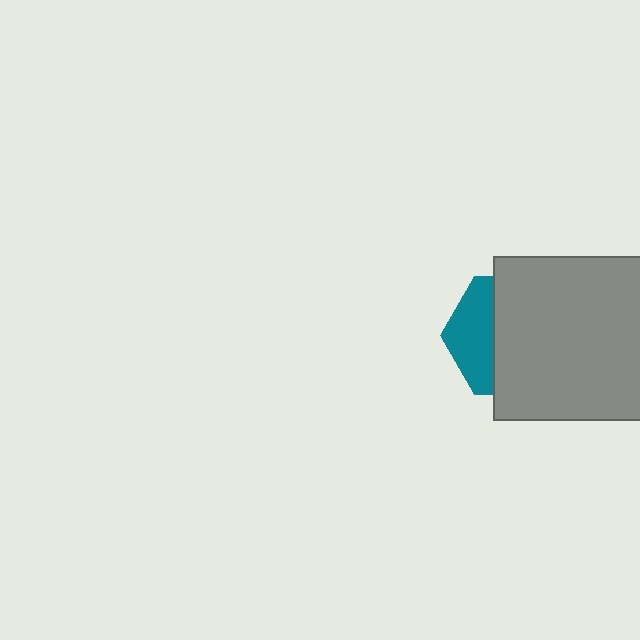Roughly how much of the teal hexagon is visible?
A small part of it is visible (roughly 35%).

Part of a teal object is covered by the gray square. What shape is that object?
It is a hexagon.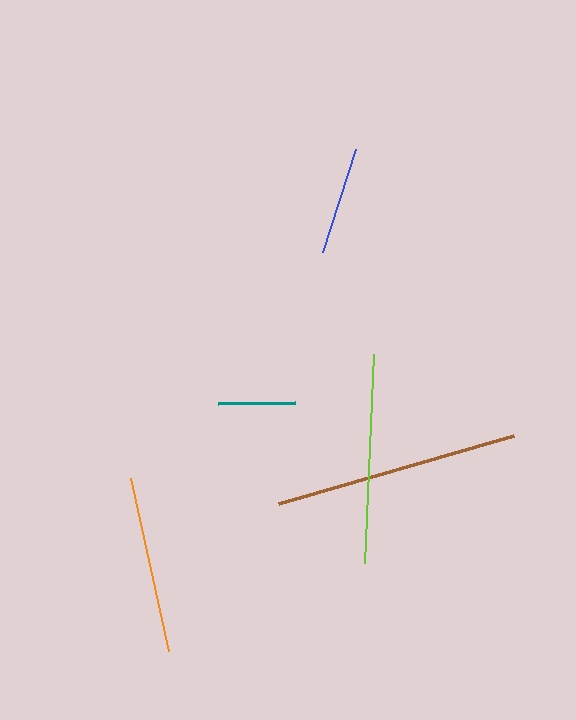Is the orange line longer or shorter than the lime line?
The lime line is longer than the orange line.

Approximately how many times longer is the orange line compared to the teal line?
The orange line is approximately 2.3 times the length of the teal line.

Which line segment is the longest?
The brown line is the longest at approximately 245 pixels.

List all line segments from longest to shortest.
From longest to shortest: brown, lime, orange, blue, teal.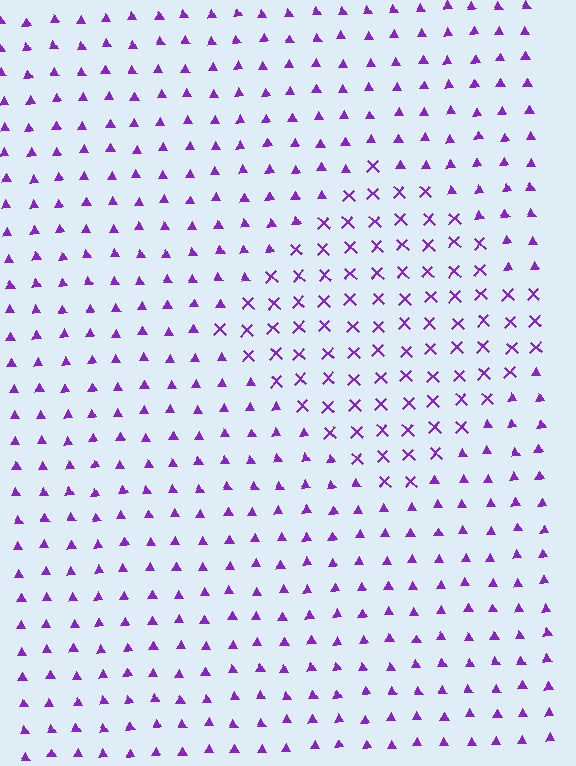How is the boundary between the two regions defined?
The boundary is defined by a change in element shape: X marks inside vs. triangles outside. All elements share the same color and spacing.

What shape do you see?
I see a diamond.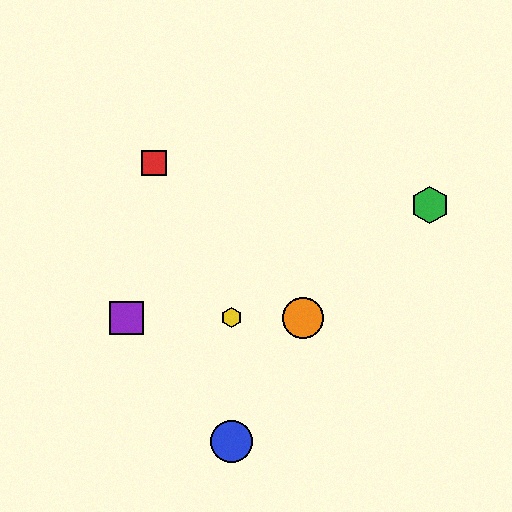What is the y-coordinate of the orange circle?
The orange circle is at y≈318.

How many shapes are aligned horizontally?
3 shapes (the yellow hexagon, the purple square, the orange circle) are aligned horizontally.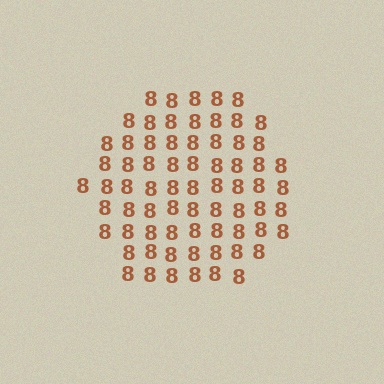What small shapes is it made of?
It is made of small digit 8's.